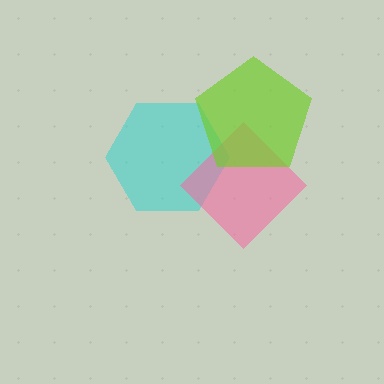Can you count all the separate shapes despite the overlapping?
Yes, there are 3 separate shapes.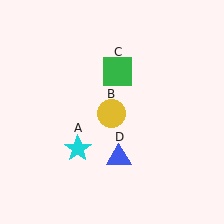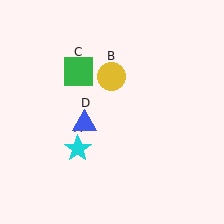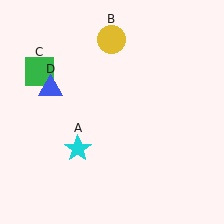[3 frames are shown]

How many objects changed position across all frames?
3 objects changed position: yellow circle (object B), green square (object C), blue triangle (object D).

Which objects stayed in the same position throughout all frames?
Cyan star (object A) remained stationary.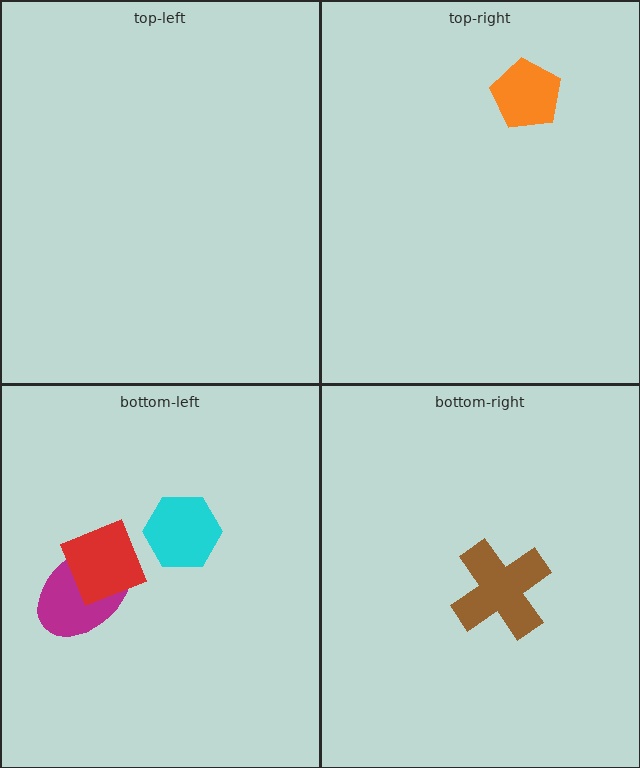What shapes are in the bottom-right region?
The brown cross.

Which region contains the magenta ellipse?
The bottom-left region.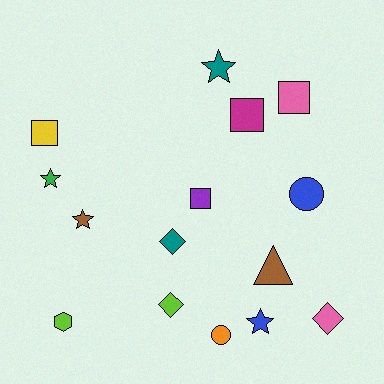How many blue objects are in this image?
There are 2 blue objects.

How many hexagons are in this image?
There is 1 hexagon.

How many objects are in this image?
There are 15 objects.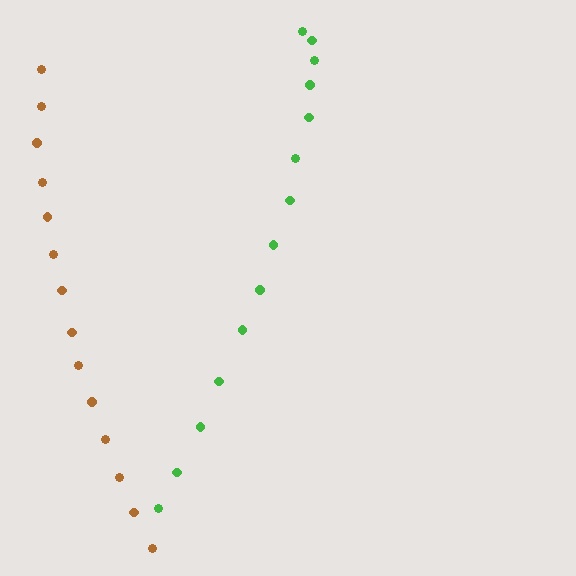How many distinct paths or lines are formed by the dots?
There are 2 distinct paths.